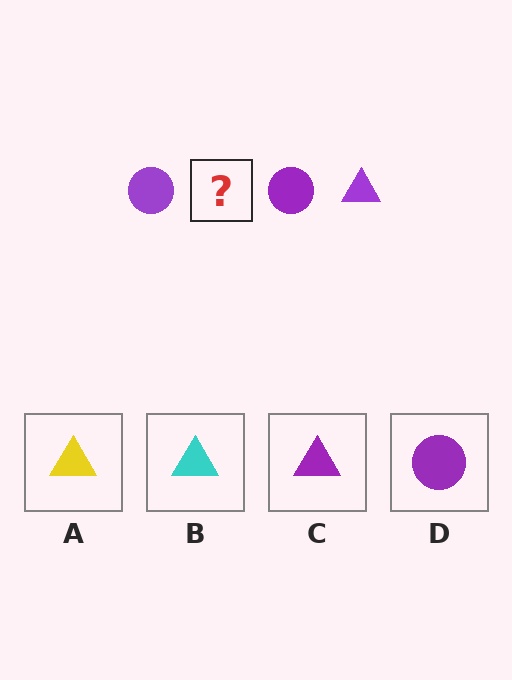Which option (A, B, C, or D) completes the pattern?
C.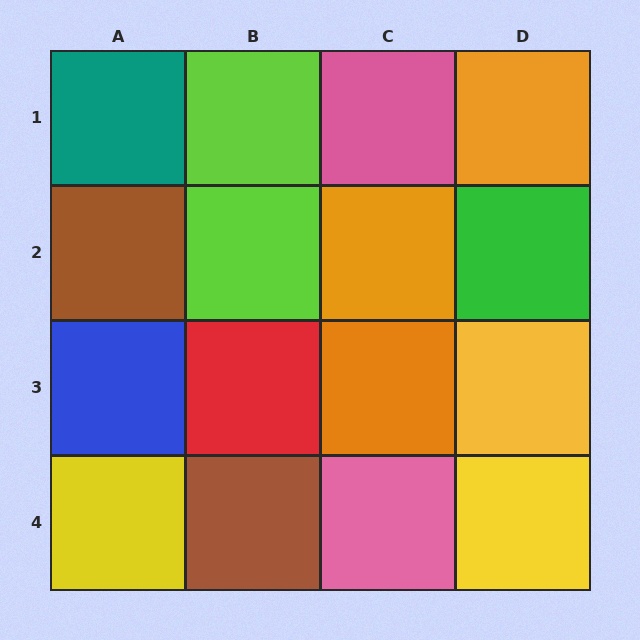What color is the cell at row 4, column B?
Brown.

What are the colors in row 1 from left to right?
Teal, lime, pink, orange.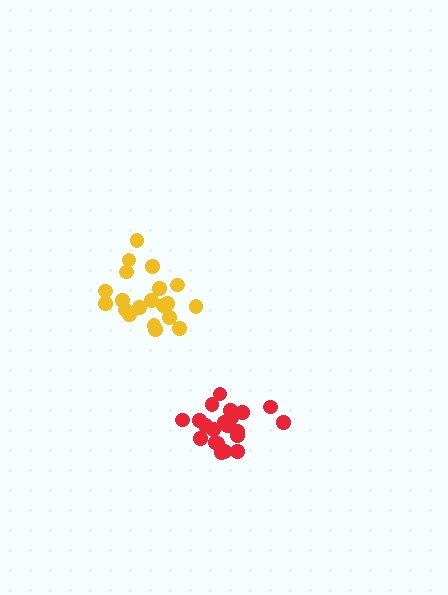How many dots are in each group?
Group 1: 21 dots, Group 2: 21 dots (42 total).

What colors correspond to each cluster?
The clusters are colored: yellow, red.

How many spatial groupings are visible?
There are 2 spatial groupings.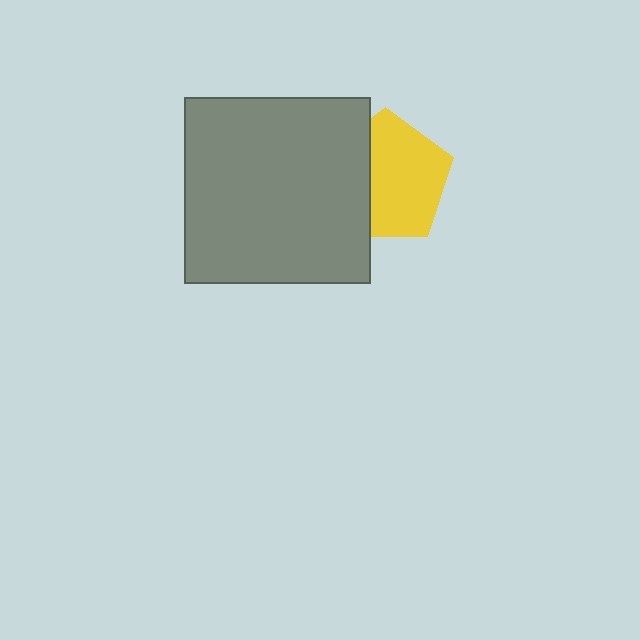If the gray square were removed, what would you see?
You would see the complete yellow pentagon.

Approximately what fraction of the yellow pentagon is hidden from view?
Roughly 35% of the yellow pentagon is hidden behind the gray square.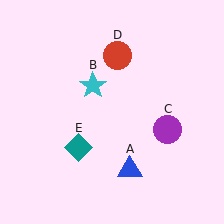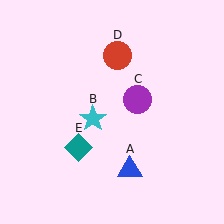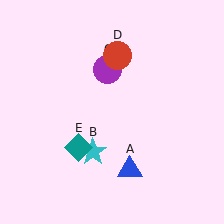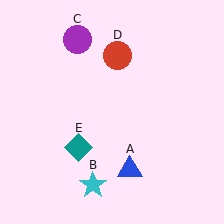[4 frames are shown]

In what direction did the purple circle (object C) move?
The purple circle (object C) moved up and to the left.